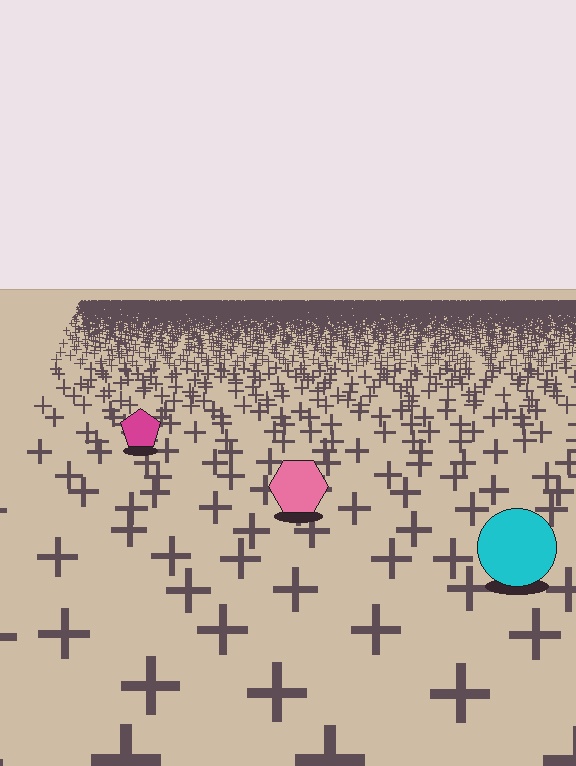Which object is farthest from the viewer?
The magenta pentagon is farthest from the viewer. It appears smaller and the ground texture around it is denser.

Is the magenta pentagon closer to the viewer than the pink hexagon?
No. The pink hexagon is closer — you can tell from the texture gradient: the ground texture is coarser near it.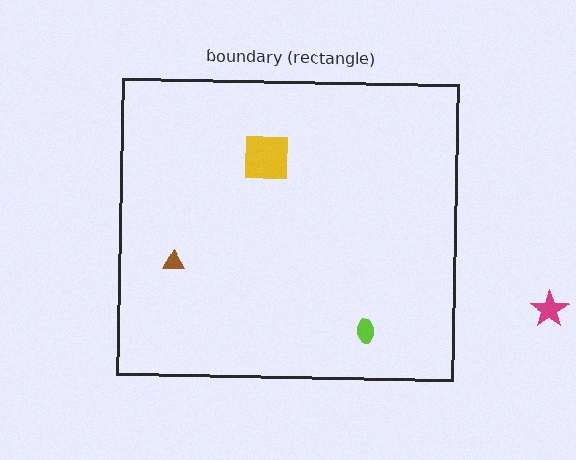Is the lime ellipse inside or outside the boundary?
Inside.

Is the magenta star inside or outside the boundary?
Outside.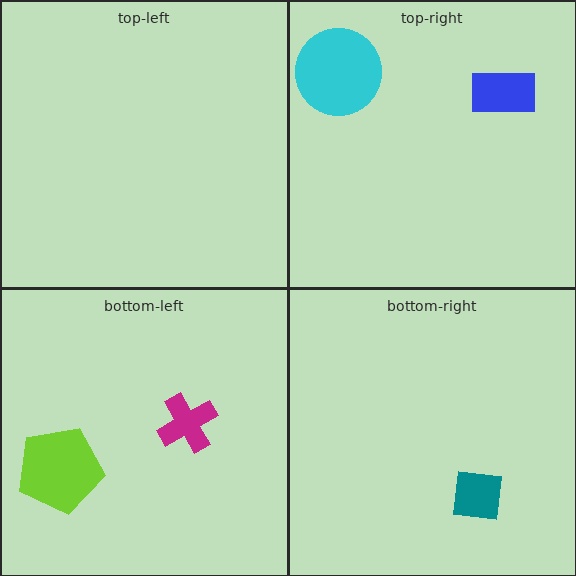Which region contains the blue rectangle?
The top-right region.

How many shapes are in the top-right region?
2.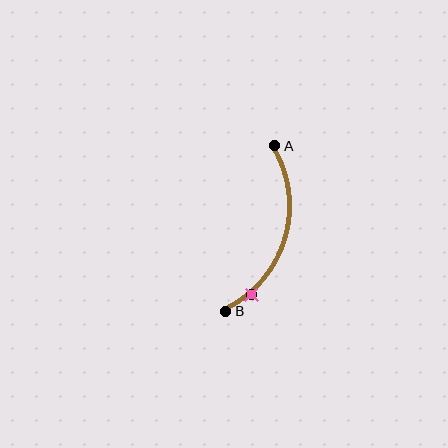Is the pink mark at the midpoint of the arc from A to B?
No. The pink mark lies on the arc but is closer to endpoint B. The arc midpoint would be at the point on the curve equidistant along the arc from both A and B.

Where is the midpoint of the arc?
The arc midpoint is the point on the curve farthest from the straight line joining A and B. It sits to the right of that line.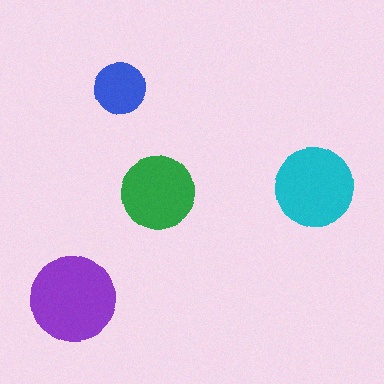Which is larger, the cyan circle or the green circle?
The cyan one.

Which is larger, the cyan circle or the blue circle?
The cyan one.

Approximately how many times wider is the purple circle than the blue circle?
About 1.5 times wider.